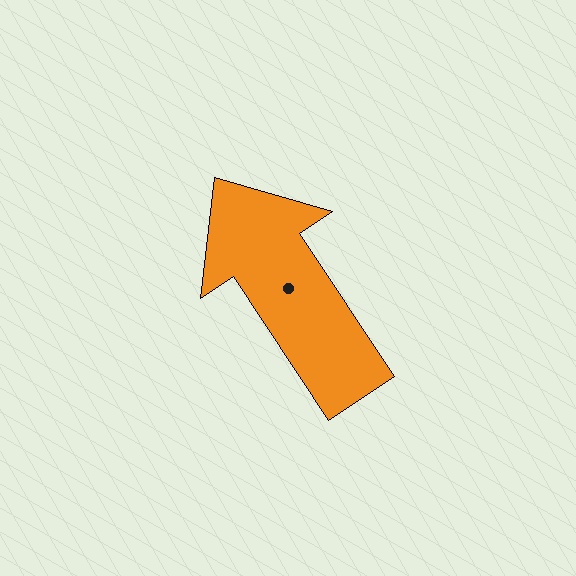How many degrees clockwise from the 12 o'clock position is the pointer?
Approximately 326 degrees.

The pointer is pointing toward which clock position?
Roughly 11 o'clock.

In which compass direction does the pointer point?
Northwest.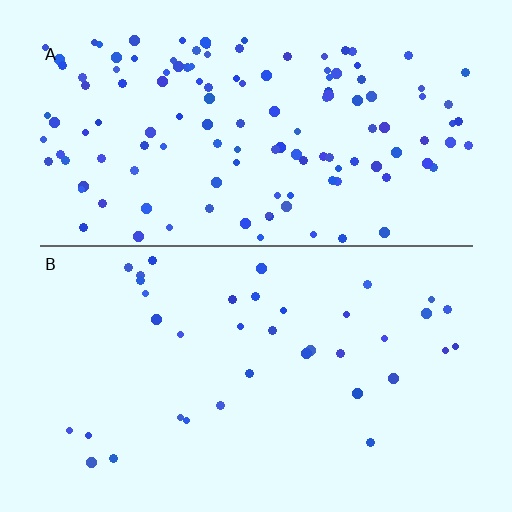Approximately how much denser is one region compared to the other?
Approximately 3.6× — region A over region B.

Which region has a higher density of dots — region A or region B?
A (the top).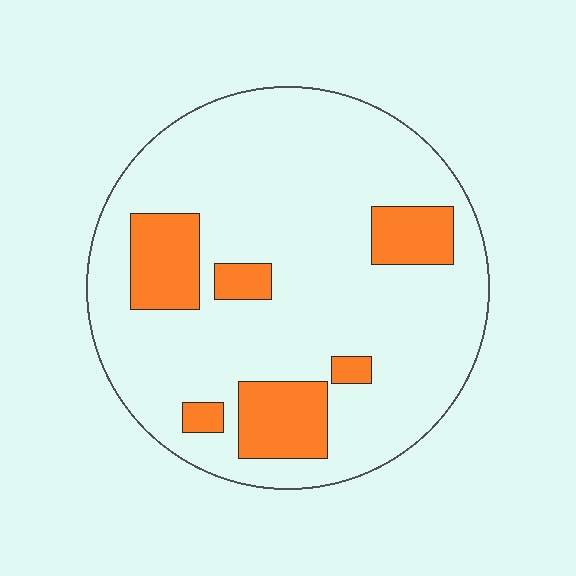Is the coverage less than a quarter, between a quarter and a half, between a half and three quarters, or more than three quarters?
Less than a quarter.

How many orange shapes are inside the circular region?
6.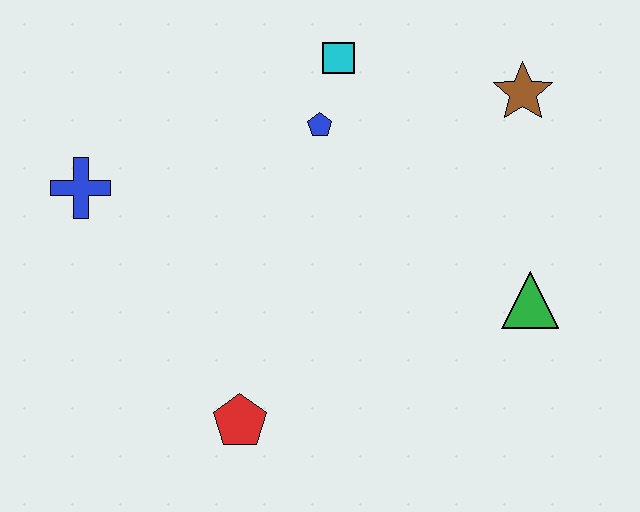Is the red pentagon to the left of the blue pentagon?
Yes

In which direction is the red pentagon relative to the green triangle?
The red pentagon is to the left of the green triangle.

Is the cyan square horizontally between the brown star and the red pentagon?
Yes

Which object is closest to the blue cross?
The blue pentagon is closest to the blue cross.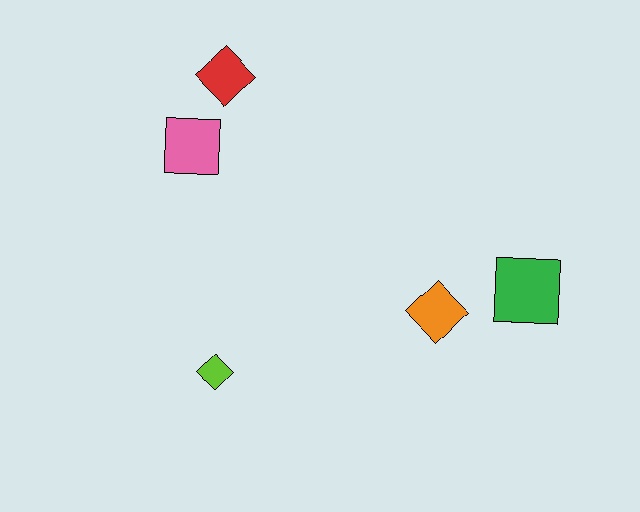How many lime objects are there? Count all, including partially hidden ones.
There is 1 lime object.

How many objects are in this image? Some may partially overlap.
There are 5 objects.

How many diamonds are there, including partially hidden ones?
There are 3 diamonds.